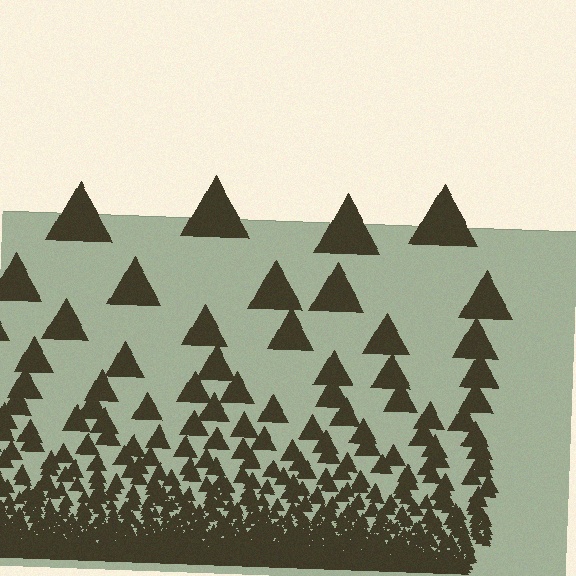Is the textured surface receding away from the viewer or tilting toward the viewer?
The surface appears to tilt toward the viewer. Texture elements get larger and sparser toward the top.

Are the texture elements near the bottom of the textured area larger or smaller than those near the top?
Smaller. The gradient is inverted — elements near the bottom are smaller and denser.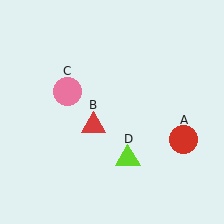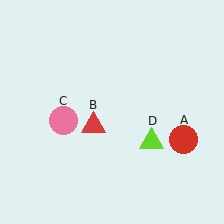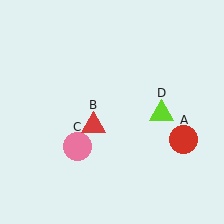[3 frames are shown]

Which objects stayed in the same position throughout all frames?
Red circle (object A) and red triangle (object B) remained stationary.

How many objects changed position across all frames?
2 objects changed position: pink circle (object C), lime triangle (object D).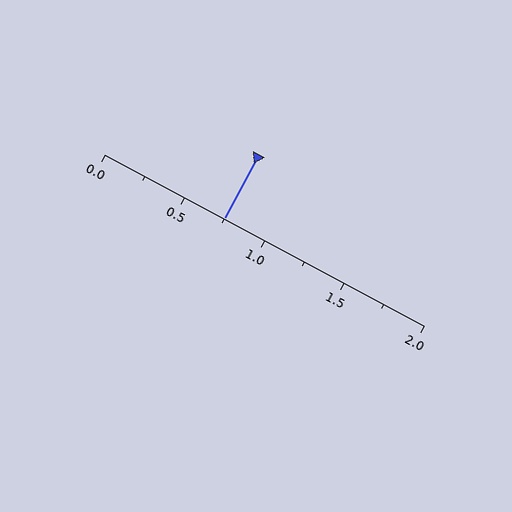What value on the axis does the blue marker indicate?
The marker indicates approximately 0.75.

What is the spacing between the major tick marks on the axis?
The major ticks are spaced 0.5 apart.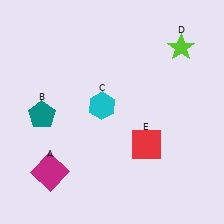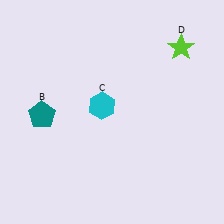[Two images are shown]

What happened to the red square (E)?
The red square (E) was removed in Image 2. It was in the bottom-right area of Image 1.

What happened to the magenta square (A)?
The magenta square (A) was removed in Image 2. It was in the bottom-left area of Image 1.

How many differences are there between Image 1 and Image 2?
There are 2 differences between the two images.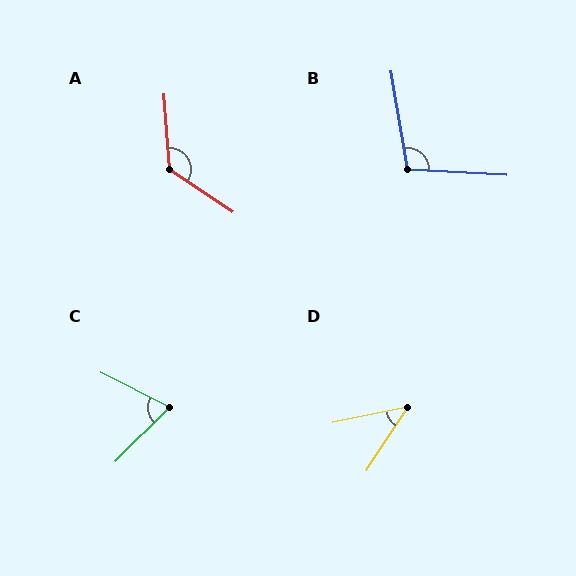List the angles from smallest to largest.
D (46°), C (71°), B (103°), A (128°).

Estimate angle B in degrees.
Approximately 103 degrees.